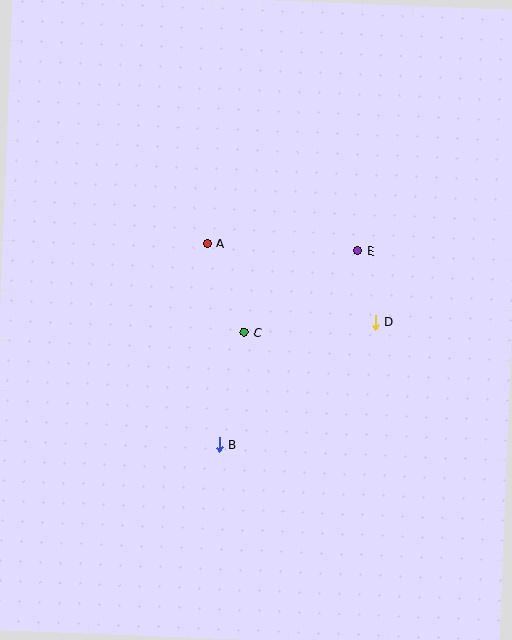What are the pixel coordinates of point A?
Point A is at (207, 243).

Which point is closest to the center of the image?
Point C at (244, 332) is closest to the center.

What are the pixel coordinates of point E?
Point E is at (358, 251).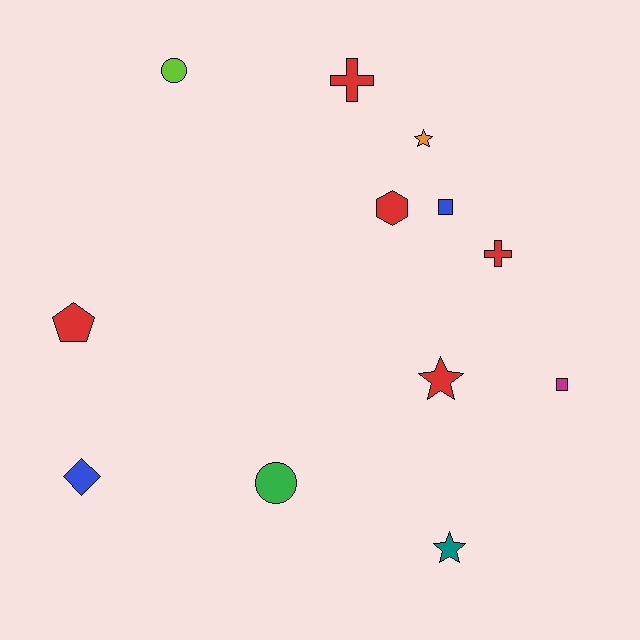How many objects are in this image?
There are 12 objects.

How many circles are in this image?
There are 2 circles.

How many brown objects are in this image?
There are no brown objects.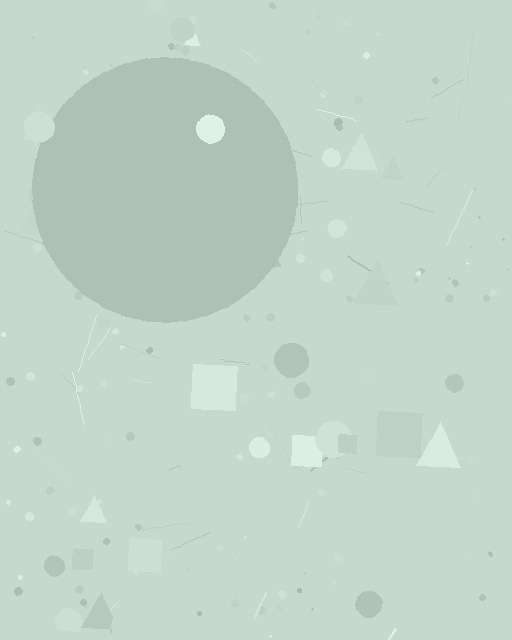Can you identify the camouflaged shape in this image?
The camouflaged shape is a circle.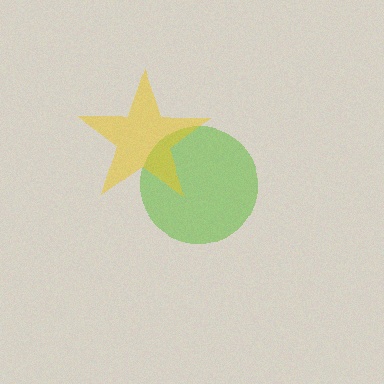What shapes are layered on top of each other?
The layered shapes are: a lime circle, a yellow star.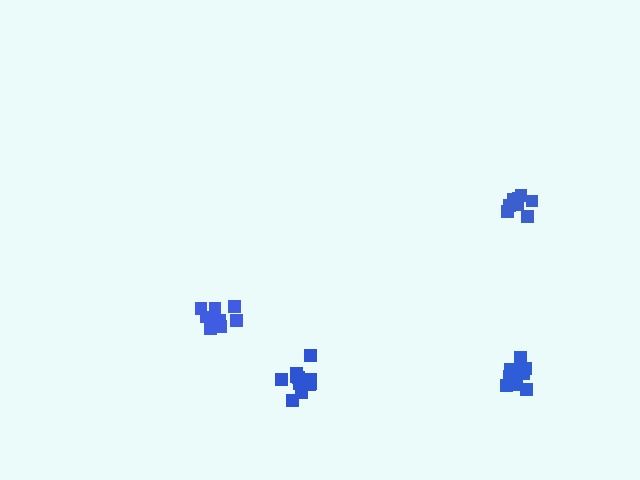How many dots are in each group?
Group 1: 8 dots, Group 2: 14 dots, Group 3: 11 dots, Group 4: 10 dots (43 total).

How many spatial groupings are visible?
There are 4 spatial groupings.